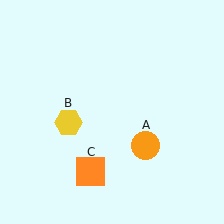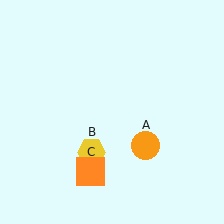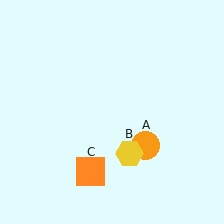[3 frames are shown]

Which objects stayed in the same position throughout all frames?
Orange circle (object A) and orange square (object C) remained stationary.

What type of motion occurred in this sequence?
The yellow hexagon (object B) rotated counterclockwise around the center of the scene.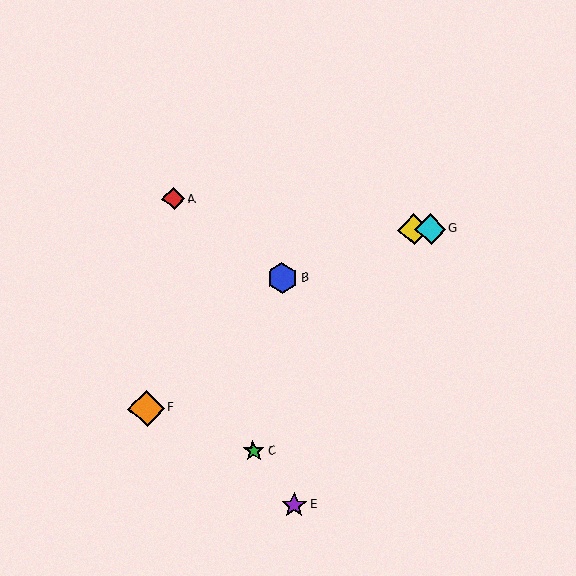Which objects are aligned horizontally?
Objects D, G are aligned horizontally.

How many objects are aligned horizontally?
2 objects (D, G) are aligned horizontally.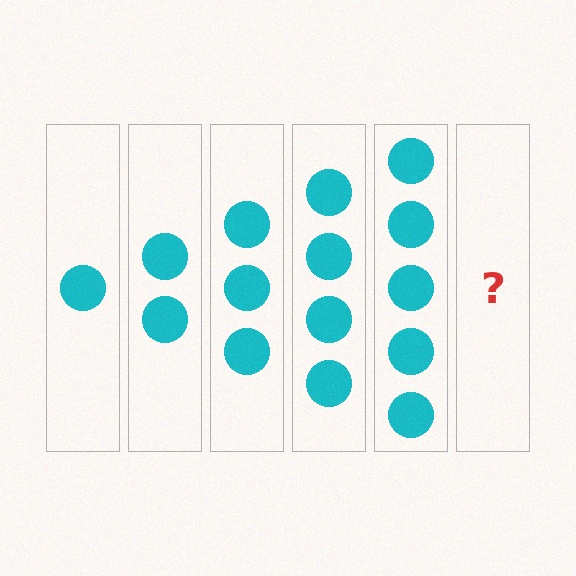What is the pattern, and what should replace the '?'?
The pattern is that each step adds one more circle. The '?' should be 6 circles.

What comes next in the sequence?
The next element should be 6 circles.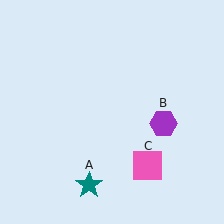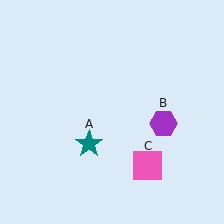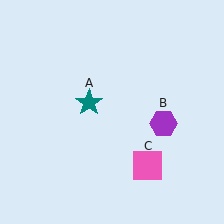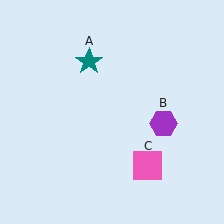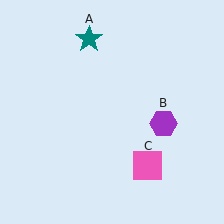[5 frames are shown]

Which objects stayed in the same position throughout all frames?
Purple hexagon (object B) and pink square (object C) remained stationary.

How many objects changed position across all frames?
1 object changed position: teal star (object A).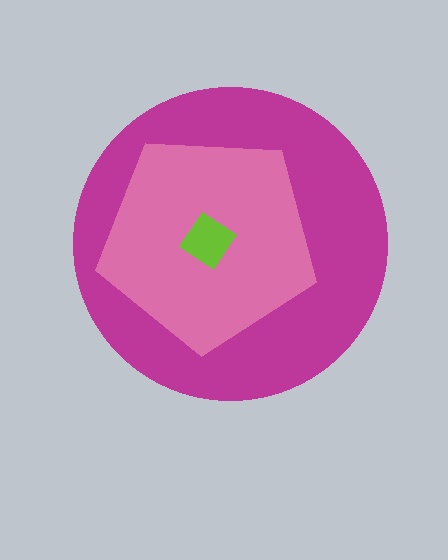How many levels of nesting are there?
3.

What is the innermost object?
The lime diamond.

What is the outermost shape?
The magenta circle.